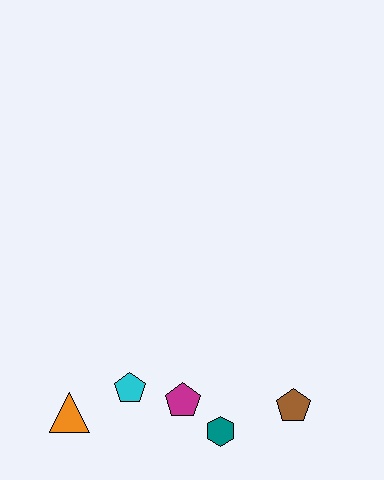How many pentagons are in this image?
There are 3 pentagons.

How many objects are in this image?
There are 5 objects.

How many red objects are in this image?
There are no red objects.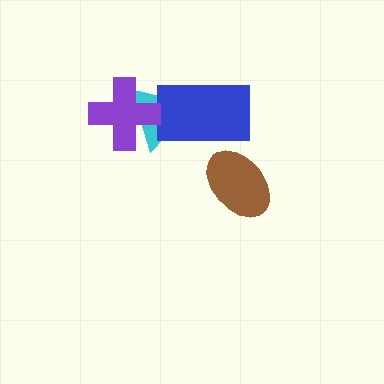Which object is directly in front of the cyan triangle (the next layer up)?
The blue rectangle is directly in front of the cyan triangle.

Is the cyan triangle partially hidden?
Yes, it is partially covered by another shape.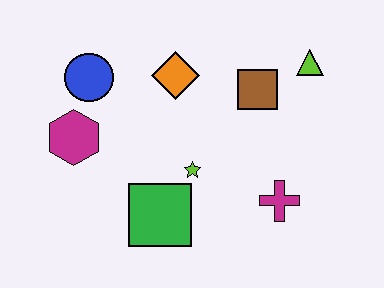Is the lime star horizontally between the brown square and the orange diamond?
Yes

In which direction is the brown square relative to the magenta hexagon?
The brown square is to the right of the magenta hexagon.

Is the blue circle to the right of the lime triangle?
No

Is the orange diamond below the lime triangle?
Yes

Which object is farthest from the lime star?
The lime triangle is farthest from the lime star.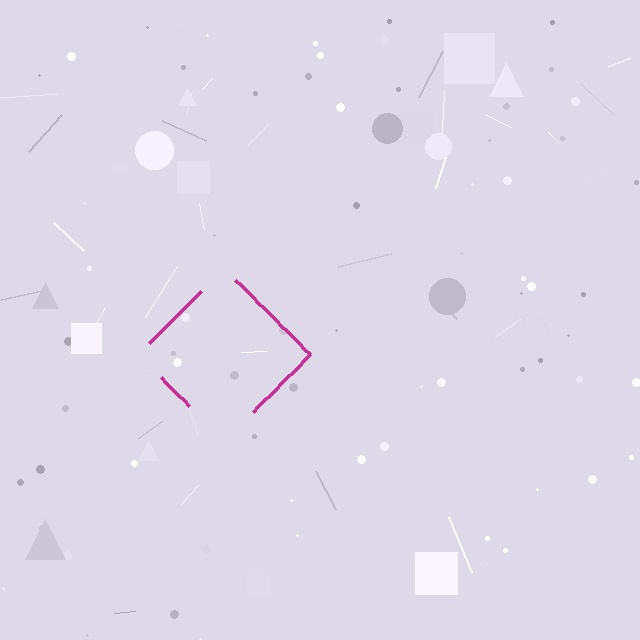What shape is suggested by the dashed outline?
The dashed outline suggests a diamond.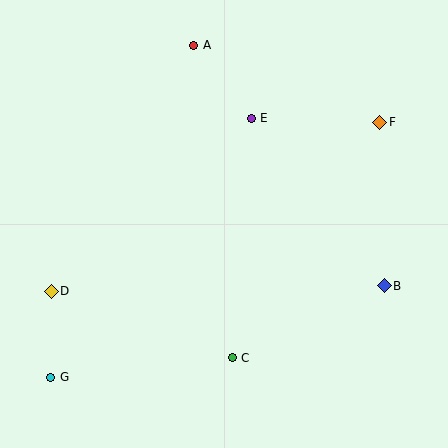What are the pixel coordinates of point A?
Point A is at (194, 45).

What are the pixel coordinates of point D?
Point D is at (51, 291).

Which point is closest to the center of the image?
Point E at (251, 118) is closest to the center.